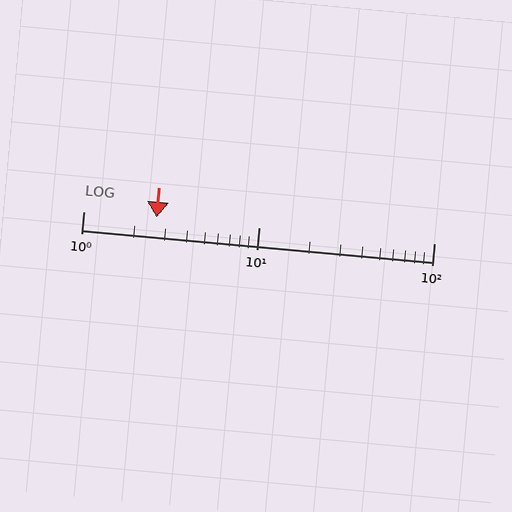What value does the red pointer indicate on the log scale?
The pointer indicates approximately 2.6.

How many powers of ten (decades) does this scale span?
The scale spans 2 decades, from 1 to 100.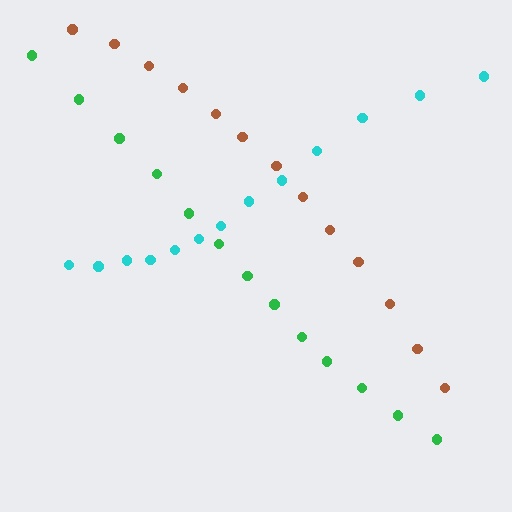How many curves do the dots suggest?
There are 3 distinct paths.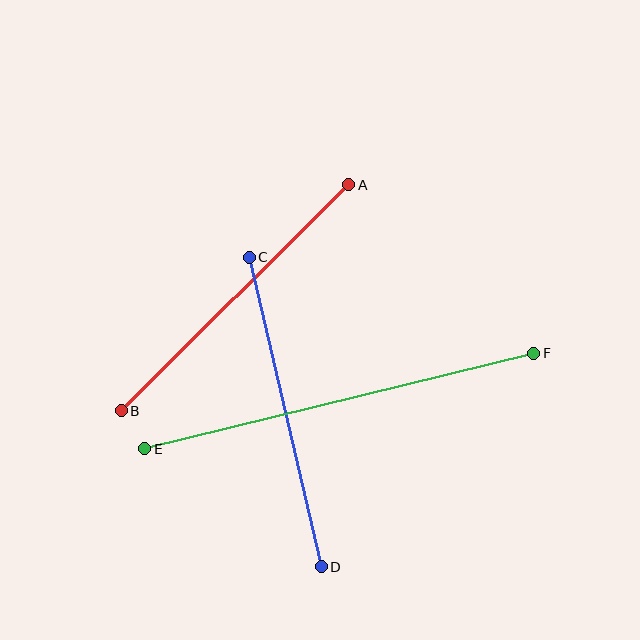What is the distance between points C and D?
The distance is approximately 318 pixels.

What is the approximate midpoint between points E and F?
The midpoint is at approximately (339, 401) pixels.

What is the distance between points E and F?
The distance is approximately 400 pixels.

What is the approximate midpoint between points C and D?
The midpoint is at approximately (285, 412) pixels.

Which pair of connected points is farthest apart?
Points E and F are farthest apart.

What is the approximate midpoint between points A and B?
The midpoint is at approximately (235, 298) pixels.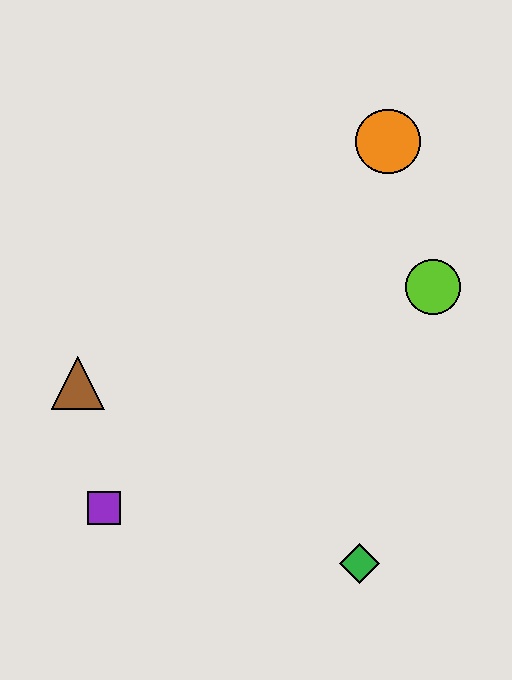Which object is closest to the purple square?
The brown triangle is closest to the purple square.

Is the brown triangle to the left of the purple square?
Yes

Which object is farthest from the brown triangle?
The orange circle is farthest from the brown triangle.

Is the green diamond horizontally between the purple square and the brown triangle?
No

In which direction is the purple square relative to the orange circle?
The purple square is below the orange circle.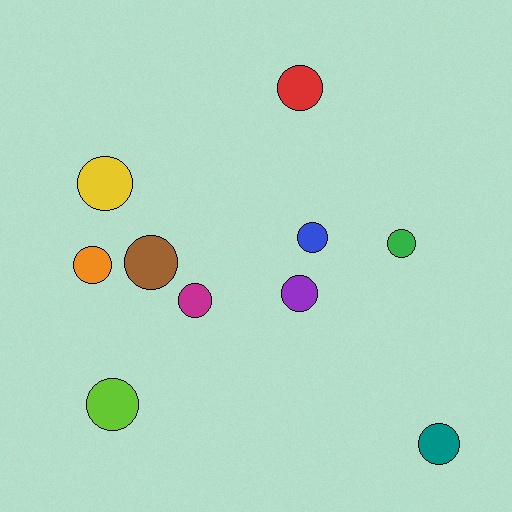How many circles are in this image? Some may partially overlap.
There are 10 circles.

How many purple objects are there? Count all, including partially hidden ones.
There is 1 purple object.